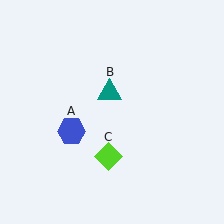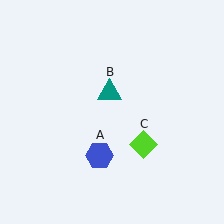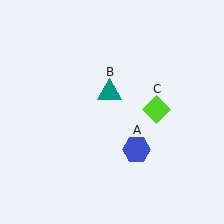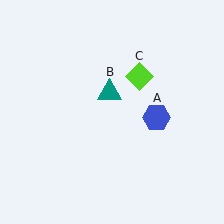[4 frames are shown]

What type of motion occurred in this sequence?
The blue hexagon (object A), lime diamond (object C) rotated counterclockwise around the center of the scene.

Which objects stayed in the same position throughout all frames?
Teal triangle (object B) remained stationary.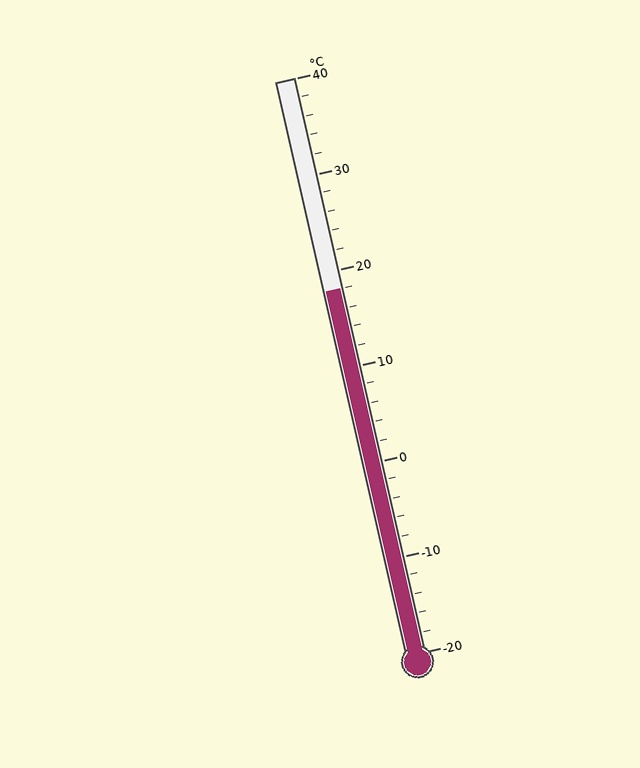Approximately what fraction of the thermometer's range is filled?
The thermometer is filled to approximately 65% of its range.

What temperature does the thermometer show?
The thermometer shows approximately 18°C.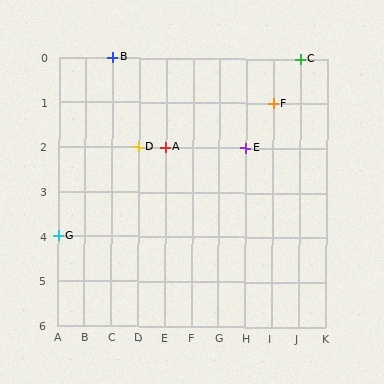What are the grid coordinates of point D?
Point D is at grid coordinates (D, 2).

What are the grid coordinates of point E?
Point E is at grid coordinates (H, 2).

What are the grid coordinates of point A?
Point A is at grid coordinates (E, 2).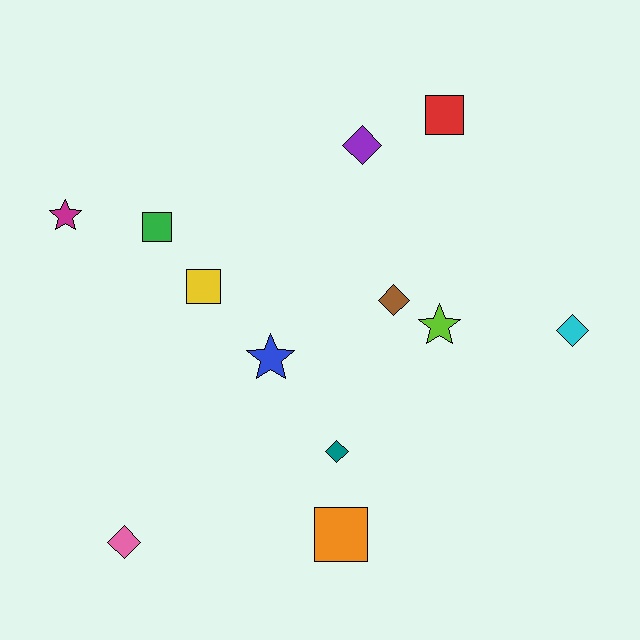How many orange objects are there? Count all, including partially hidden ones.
There is 1 orange object.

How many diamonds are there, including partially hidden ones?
There are 5 diamonds.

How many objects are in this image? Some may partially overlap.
There are 12 objects.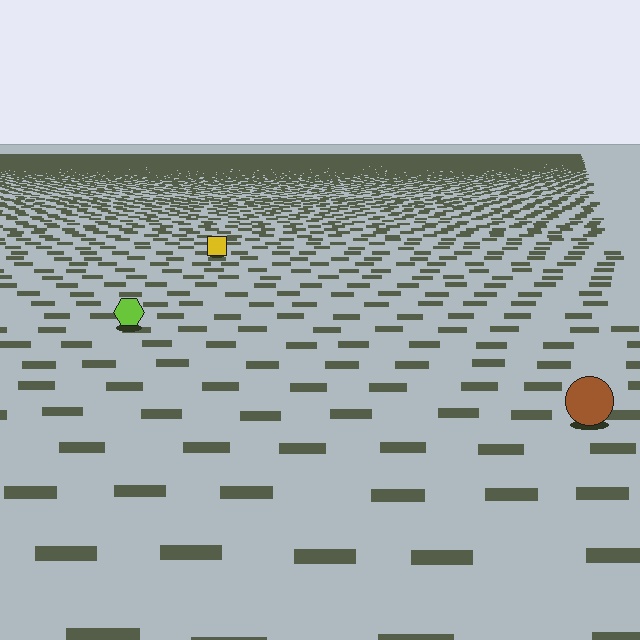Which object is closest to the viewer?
The brown circle is closest. The texture marks near it are larger and more spread out.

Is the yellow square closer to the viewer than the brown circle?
No. The brown circle is closer — you can tell from the texture gradient: the ground texture is coarser near it.